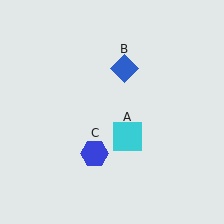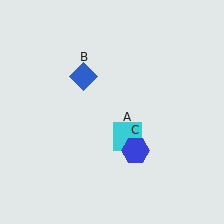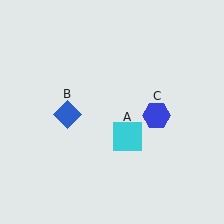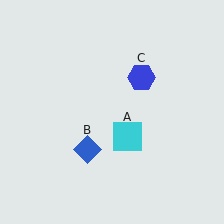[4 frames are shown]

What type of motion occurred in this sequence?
The blue diamond (object B), blue hexagon (object C) rotated counterclockwise around the center of the scene.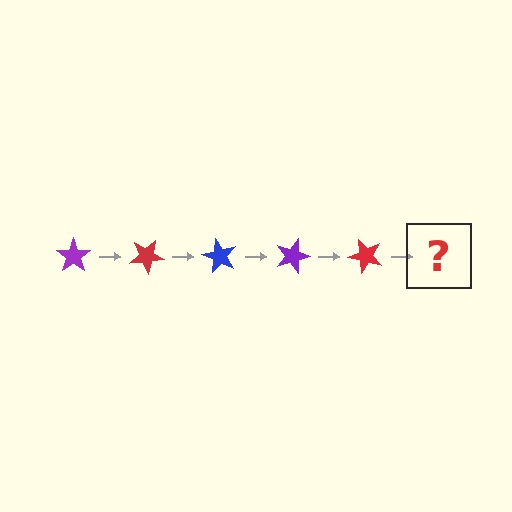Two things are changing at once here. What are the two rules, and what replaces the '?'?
The two rules are that it rotates 30 degrees each step and the color cycles through purple, red, and blue. The '?' should be a blue star, rotated 150 degrees from the start.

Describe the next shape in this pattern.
It should be a blue star, rotated 150 degrees from the start.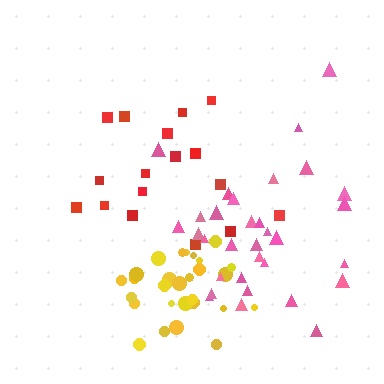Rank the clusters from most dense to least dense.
yellow, pink, red.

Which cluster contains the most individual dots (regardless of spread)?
Pink (32).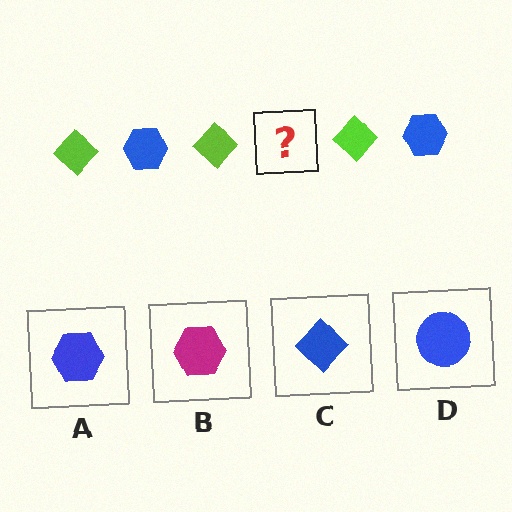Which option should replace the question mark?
Option A.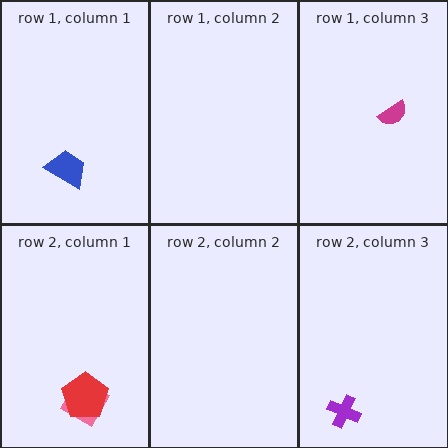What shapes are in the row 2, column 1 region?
The pink diamond, the red pentagon.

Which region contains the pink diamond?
The row 2, column 1 region.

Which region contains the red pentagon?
The row 2, column 1 region.